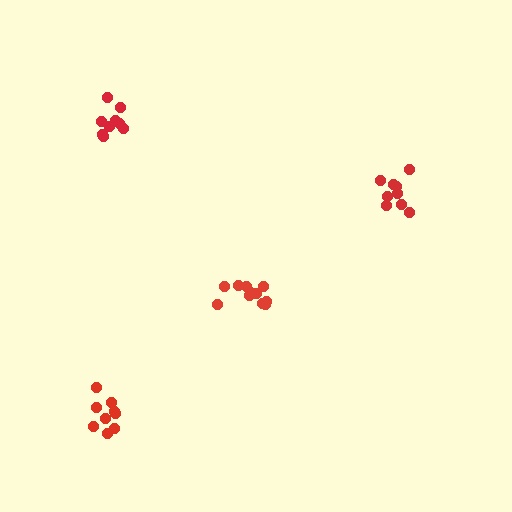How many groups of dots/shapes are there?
There are 4 groups.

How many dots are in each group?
Group 1: 9 dots, Group 2: 12 dots, Group 3: 9 dots, Group 4: 9 dots (39 total).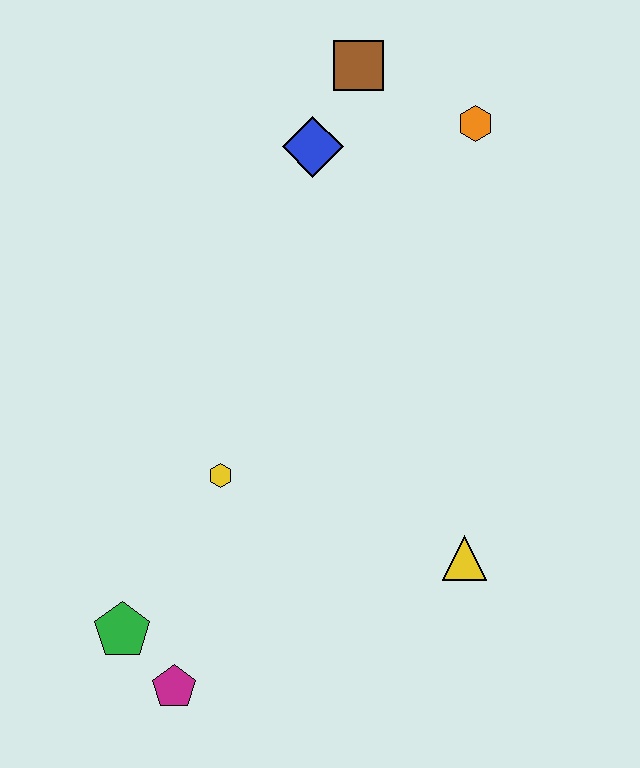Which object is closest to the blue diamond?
The brown square is closest to the blue diamond.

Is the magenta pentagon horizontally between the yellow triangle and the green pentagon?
Yes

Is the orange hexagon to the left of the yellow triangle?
No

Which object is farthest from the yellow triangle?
The brown square is farthest from the yellow triangle.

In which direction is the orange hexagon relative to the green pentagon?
The orange hexagon is above the green pentagon.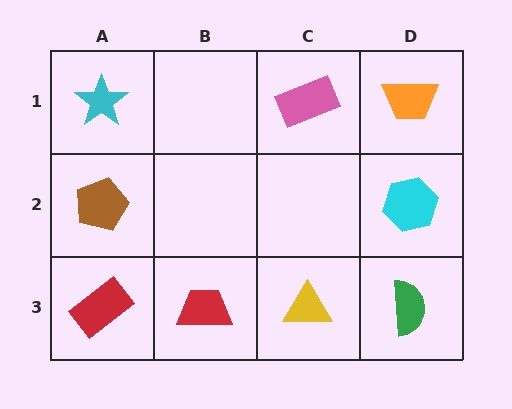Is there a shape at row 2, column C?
No, that cell is empty.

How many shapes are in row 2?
2 shapes.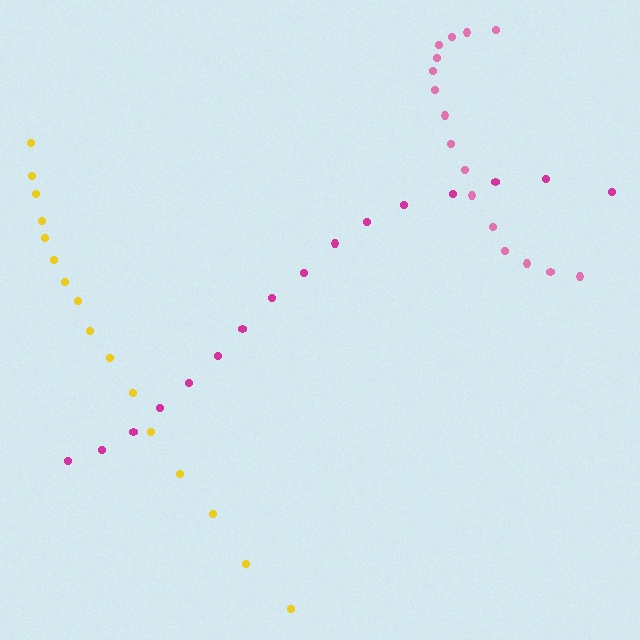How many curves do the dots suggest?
There are 3 distinct paths.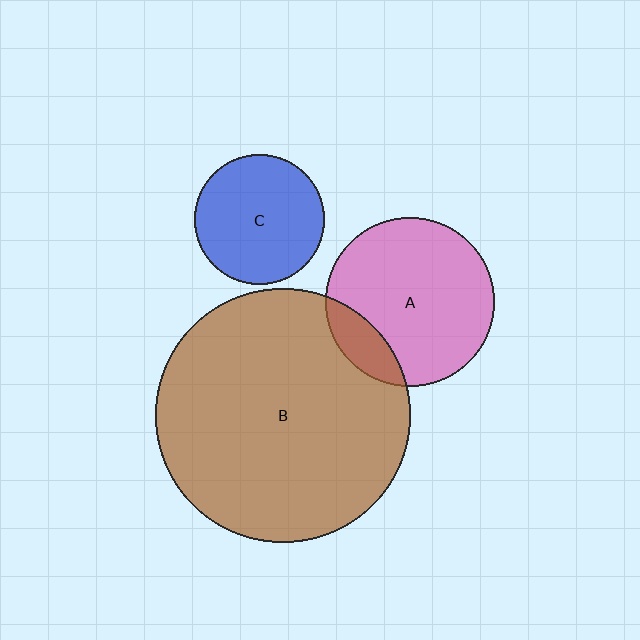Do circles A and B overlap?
Yes.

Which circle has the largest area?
Circle B (brown).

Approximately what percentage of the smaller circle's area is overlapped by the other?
Approximately 15%.